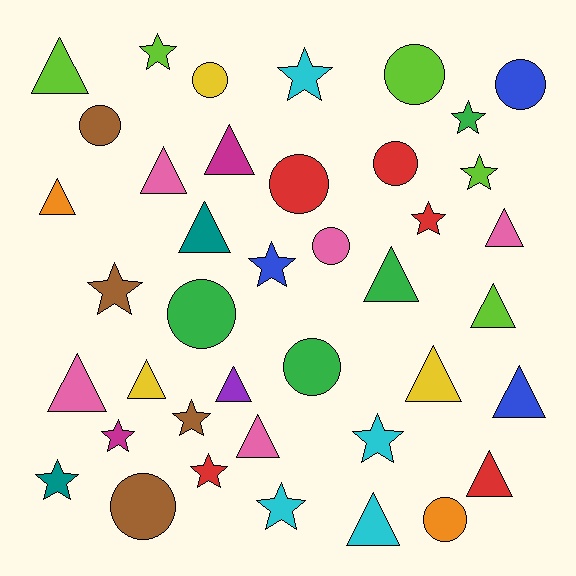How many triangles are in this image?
There are 16 triangles.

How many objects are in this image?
There are 40 objects.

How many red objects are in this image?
There are 5 red objects.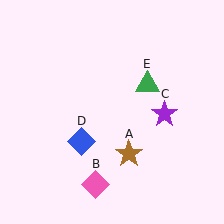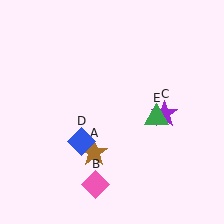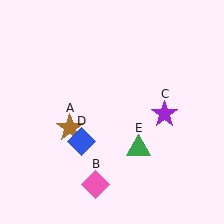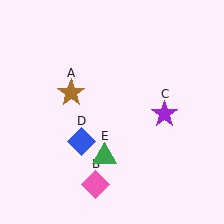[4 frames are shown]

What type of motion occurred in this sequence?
The brown star (object A), green triangle (object E) rotated clockwise around the center of the scene.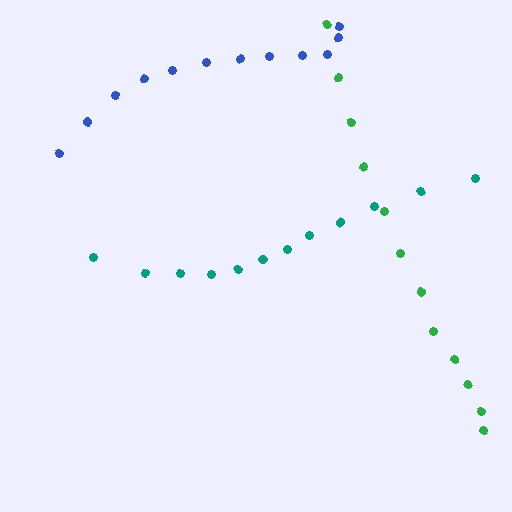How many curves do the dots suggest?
There are 3 distinct paths.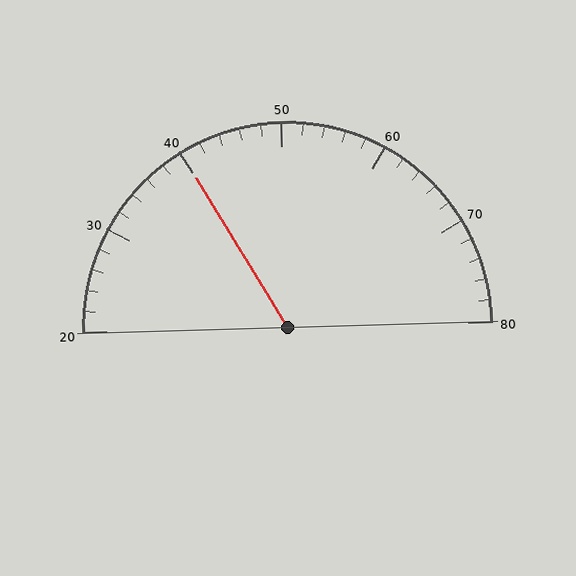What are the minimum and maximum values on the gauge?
The gauge ranges from 20 to 80.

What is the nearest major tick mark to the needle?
The nearest major tick mark is 40.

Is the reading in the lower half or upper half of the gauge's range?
The reading is in the lower half of the range (20 to 80).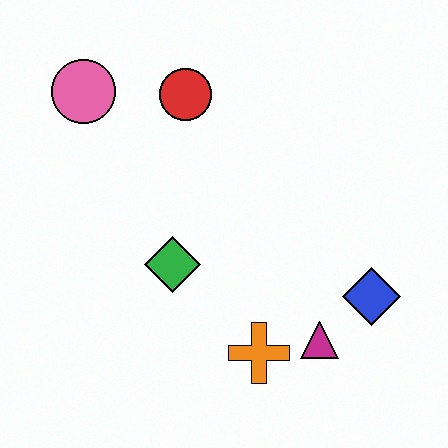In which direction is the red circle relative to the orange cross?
The red circle is above the orange cross.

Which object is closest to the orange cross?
The magenta triangle is closest to the orange cross.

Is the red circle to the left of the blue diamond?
Yes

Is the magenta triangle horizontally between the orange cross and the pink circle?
No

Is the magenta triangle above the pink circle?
No